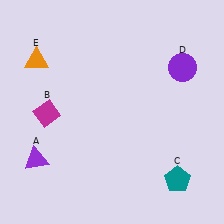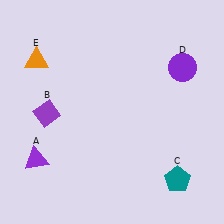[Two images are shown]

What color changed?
The diamond (B) changed from magenta in Image 1 to purple in Image 2.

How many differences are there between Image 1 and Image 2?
There is 1 difference between the two images.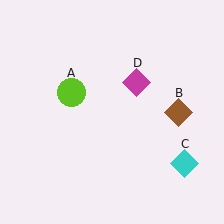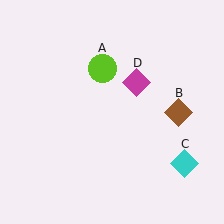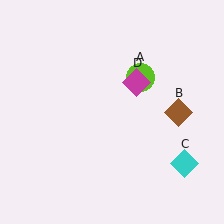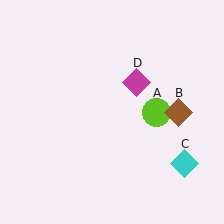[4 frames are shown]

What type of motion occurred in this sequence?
The lime circle (object A) rotated clockwise around the center of the scene.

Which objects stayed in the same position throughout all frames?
Brown diamond (object B) and cyan diamond (object C) and magenta diamond (object D) remained stationary.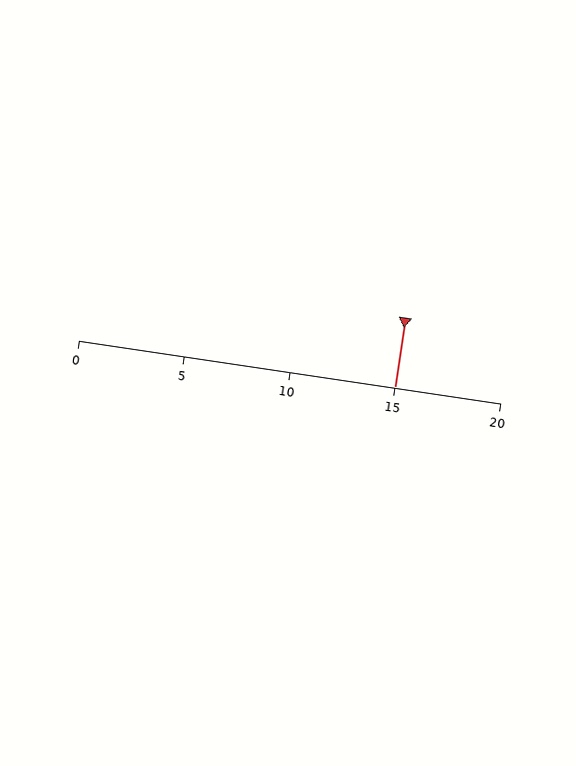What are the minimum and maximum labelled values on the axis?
The axis runs from 0 to 20.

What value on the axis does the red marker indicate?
The marker indicates approximately 15.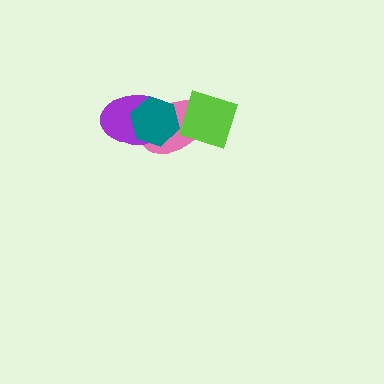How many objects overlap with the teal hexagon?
2 objects overlap with the teal hexagon.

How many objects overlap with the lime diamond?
1 object overlaps with the lime diamond.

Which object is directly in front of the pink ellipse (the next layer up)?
The purple ellipse is directly in front of the pink ellipse.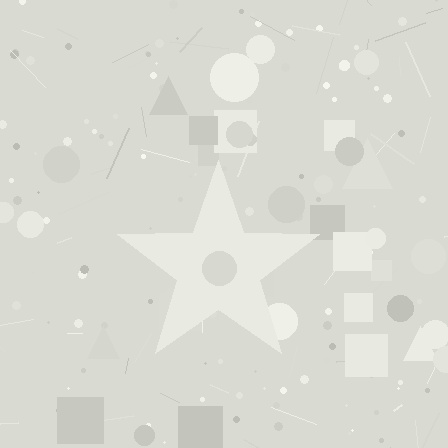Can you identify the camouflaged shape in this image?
The camouflaged shape is a star.